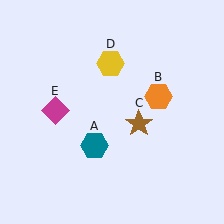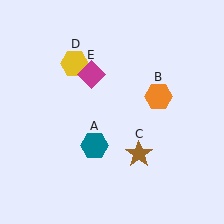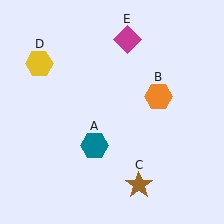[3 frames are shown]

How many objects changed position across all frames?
3 objects changed position: brown star (object C), yellow hexagon (object D), magenta diamond (object E).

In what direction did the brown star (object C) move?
The brown star (object C) moved down.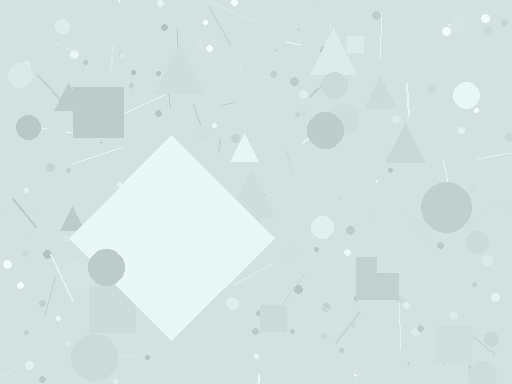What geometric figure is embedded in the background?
A diamond is embedded in the background.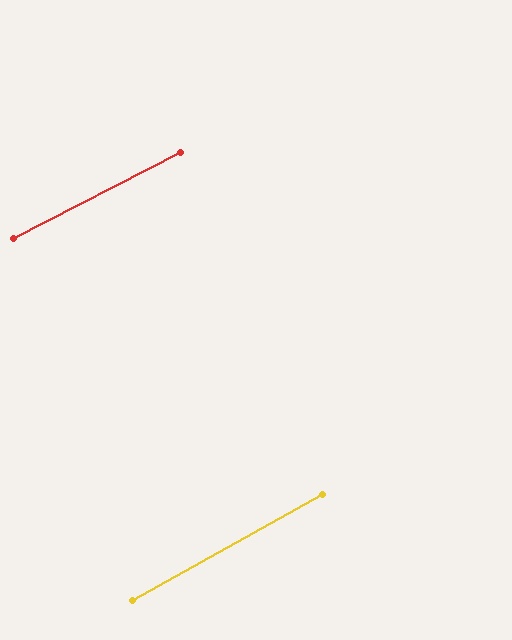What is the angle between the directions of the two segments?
Approximately 2 degrees.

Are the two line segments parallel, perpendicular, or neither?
Parallel — their directions differ by only 1.8°.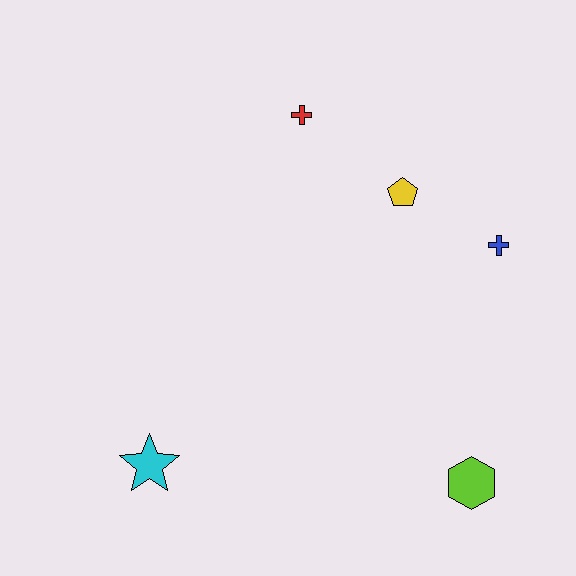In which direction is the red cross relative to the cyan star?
The red cross is above the cyan star.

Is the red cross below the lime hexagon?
No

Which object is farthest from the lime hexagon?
The red cross is farthest from the lime hexagon.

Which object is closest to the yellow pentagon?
The blue cross is closest to the yellow pentagon.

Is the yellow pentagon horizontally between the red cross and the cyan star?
No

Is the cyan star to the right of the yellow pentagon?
No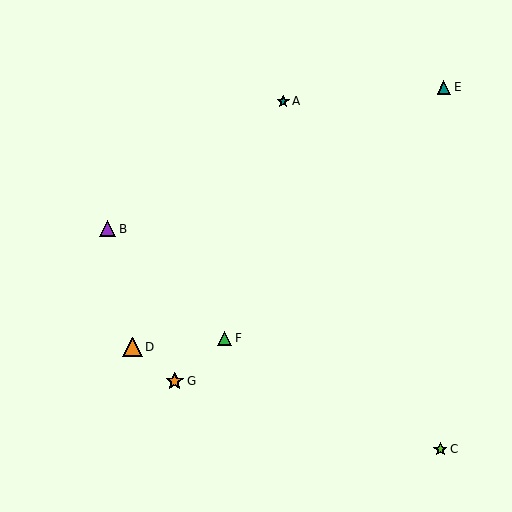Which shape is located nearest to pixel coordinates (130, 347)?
The orange triangle (labeled D) at (133, 347) is nearest to that location.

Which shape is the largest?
The orange triangle (labeled D) is the largest.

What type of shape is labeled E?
Shape E is a teal triangle.